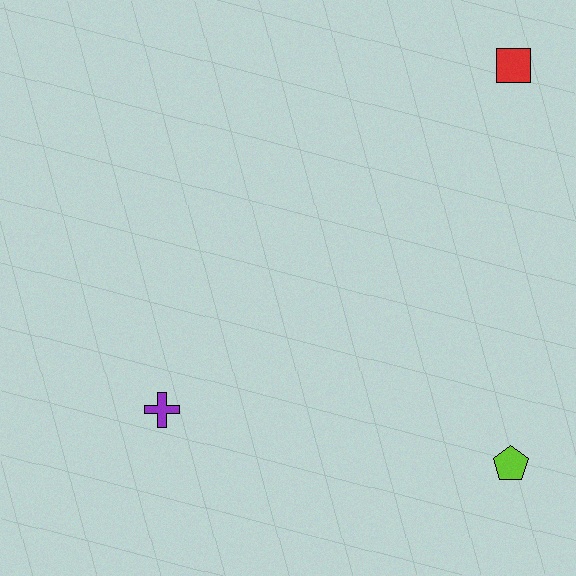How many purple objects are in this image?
There is 1 purple object.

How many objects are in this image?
There are 3 objects.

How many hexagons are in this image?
There are no hexagons.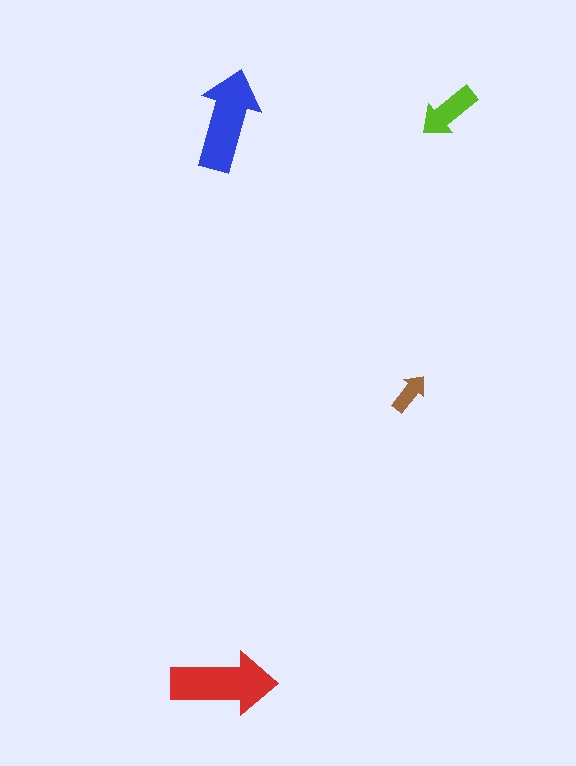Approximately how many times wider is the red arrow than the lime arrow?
About 1.5 times wider.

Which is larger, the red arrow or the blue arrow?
The red one.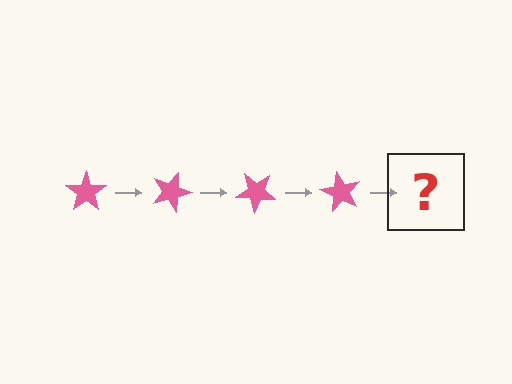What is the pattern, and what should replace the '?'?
The pattern is that the star rotates 20 degrees each step. The '?' should be a pink star rotated 80 degrees.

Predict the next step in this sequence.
The next step is a pink star rotated 80 degrees.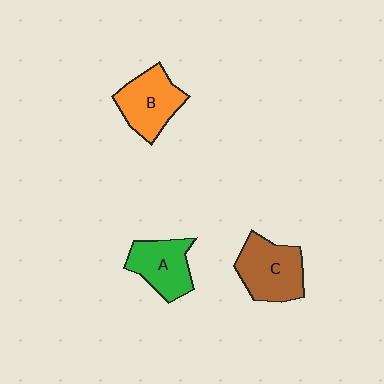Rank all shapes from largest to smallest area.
From largest to smallest: C (brown), B (orange), A (green).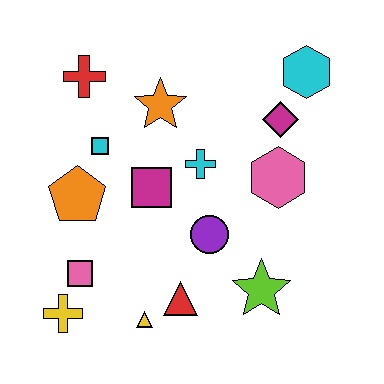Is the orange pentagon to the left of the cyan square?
Yes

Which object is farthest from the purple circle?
The red cross is farthest from the purple circle.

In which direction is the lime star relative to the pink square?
The lime star is to the right of the pink square.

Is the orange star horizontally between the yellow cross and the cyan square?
No